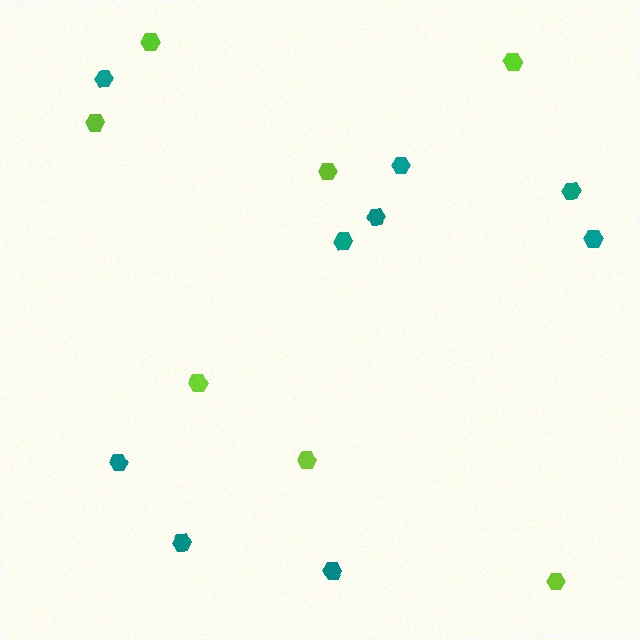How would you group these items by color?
There are 2 groups: one group of teal hexagons (9) and one group of lime hexagons (7).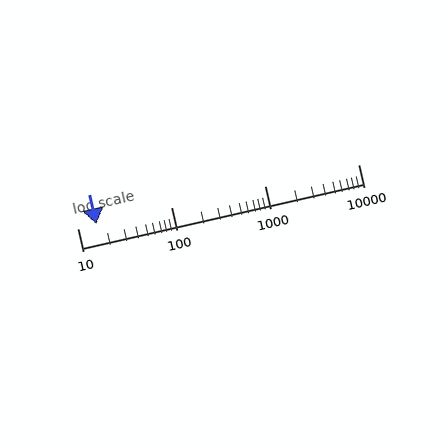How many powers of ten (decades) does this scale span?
The scale spans 3 decades, from 10 to 10000.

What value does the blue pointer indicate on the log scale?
The pointer indicates approximately 16.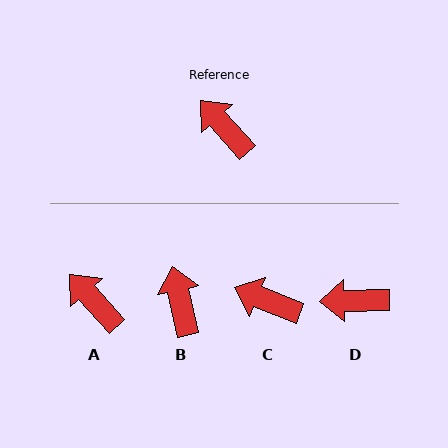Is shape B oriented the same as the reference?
No, it is off by about 30 degrees.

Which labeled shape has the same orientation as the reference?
A.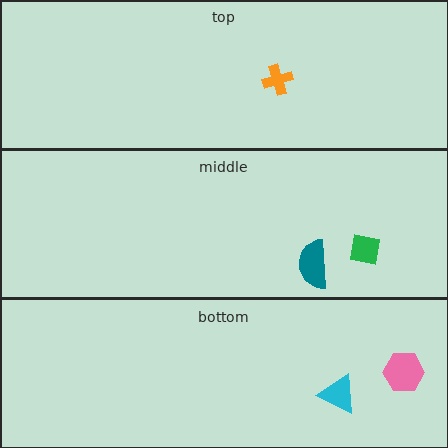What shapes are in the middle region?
The teal semicircle, the green square.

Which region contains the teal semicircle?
The middle region.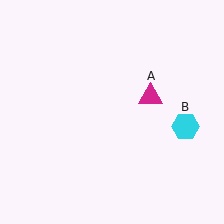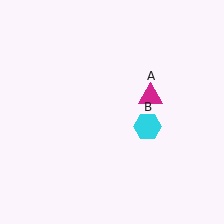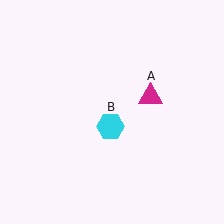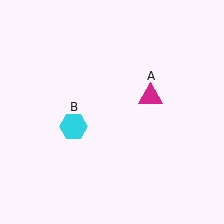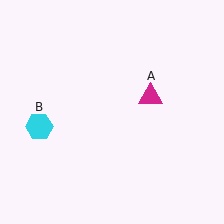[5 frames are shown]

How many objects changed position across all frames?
1 object changed position: cyan hexagon (object B).